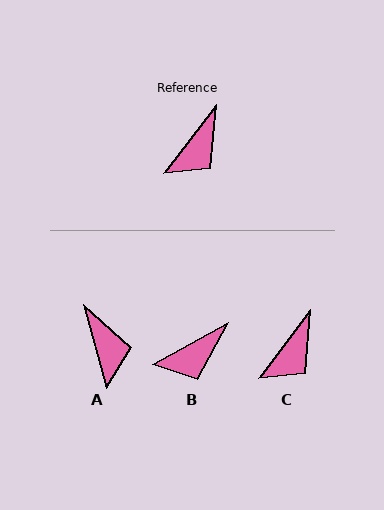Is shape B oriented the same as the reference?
No, it is off by about 24 degrees.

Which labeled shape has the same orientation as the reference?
C.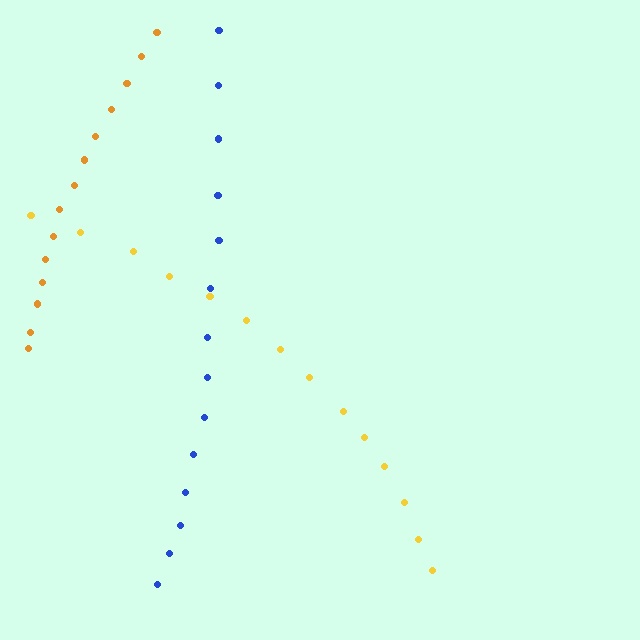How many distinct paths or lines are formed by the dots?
There are 3 distinct paths.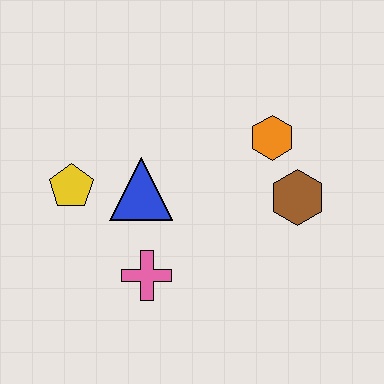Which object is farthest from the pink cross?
The orange hexagon is farthest from the pink cross.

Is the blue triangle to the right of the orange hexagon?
No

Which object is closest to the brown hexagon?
The orange hexagon is closest to the brown hexagon.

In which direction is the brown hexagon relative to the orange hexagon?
The brown hexagon is below the orange hexagon.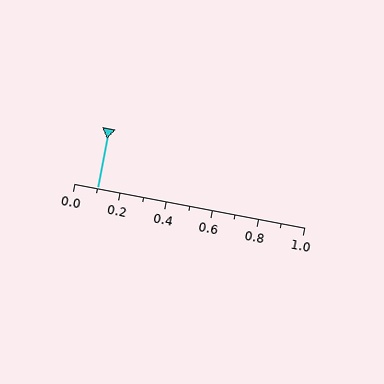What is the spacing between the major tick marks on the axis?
The major ticks are spaced 0.2 apart.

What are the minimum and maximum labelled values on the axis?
The axis runs from 0.0 to 1.0.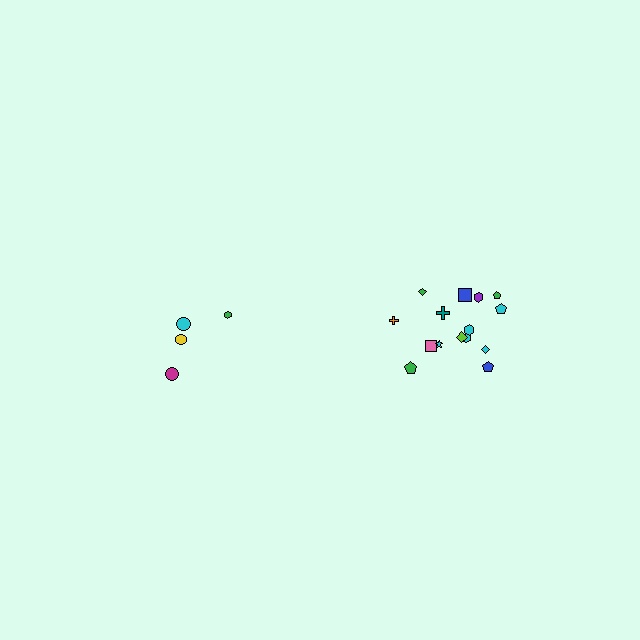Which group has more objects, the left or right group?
The right group.